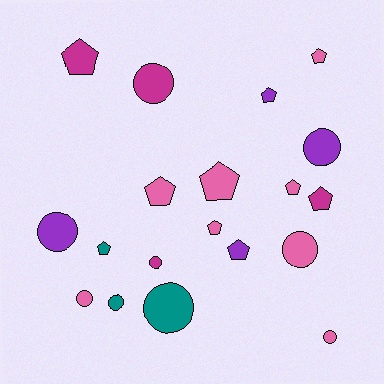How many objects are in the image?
There are 19 objects.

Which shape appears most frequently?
Pentagon, with 10 objects.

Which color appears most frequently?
Pink, with 8 objects.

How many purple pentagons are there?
There are 2 purple pentagons.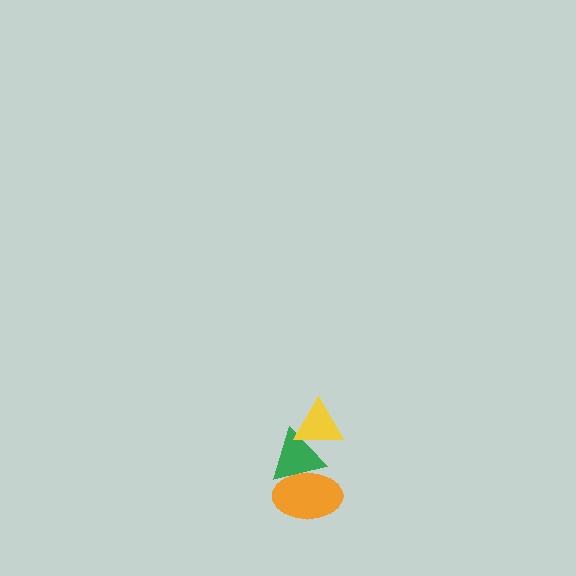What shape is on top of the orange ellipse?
The green triangle is on top of the orange ellipse.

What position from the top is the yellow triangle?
The yellow triangle is 1st from the top.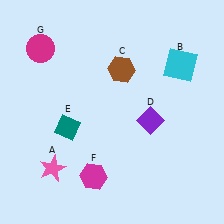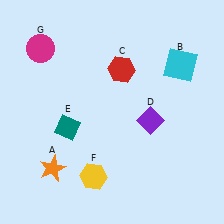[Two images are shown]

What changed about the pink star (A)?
In Image 1, A is pink. In Image 2, it changed to orange.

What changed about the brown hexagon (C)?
In Image 1, C is brown. In Image 2, it changed to red.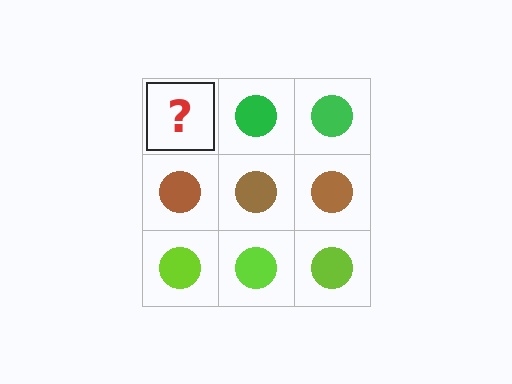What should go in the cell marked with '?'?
The missing cell should contain a green circle.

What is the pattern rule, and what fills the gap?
The rule is that each row has a consistent color. The gap should be filled with a green circle.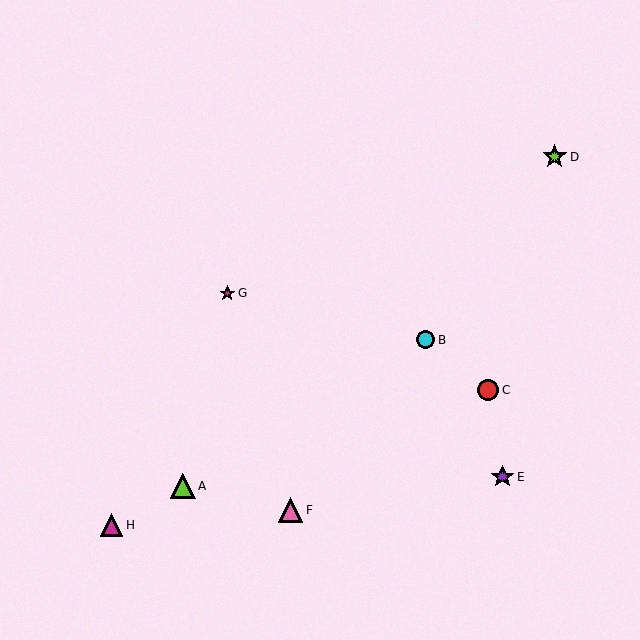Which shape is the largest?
The lime triangle (labeled A) is the largest.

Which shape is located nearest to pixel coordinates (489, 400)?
The red circle (labeled C) at (488, 390) is nearest to that location.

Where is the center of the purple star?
The center of the purple star is at (503, 477).